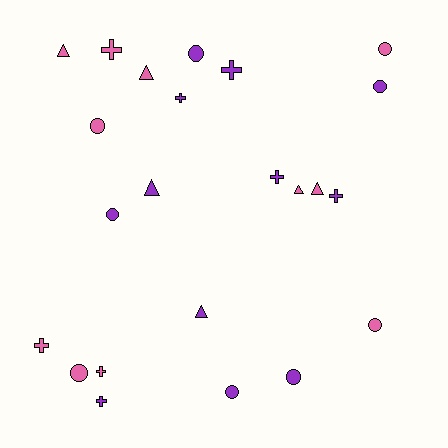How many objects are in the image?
There are 23 objects.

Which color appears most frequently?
Purple, with 12 objects.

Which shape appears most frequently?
Circle, with 9 objects.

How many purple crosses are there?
There are 5 purple crosses.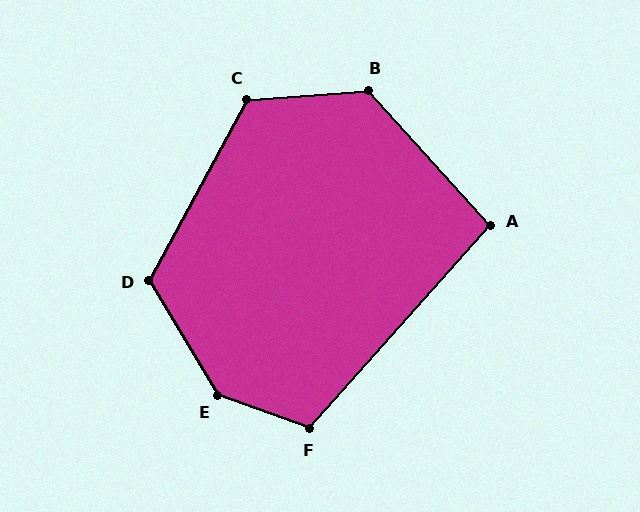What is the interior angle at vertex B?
Approximately 127 degrees (obtuse).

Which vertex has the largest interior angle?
E, at approximately 141 degrees.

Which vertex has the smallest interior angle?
A, at approximately 97 degrees.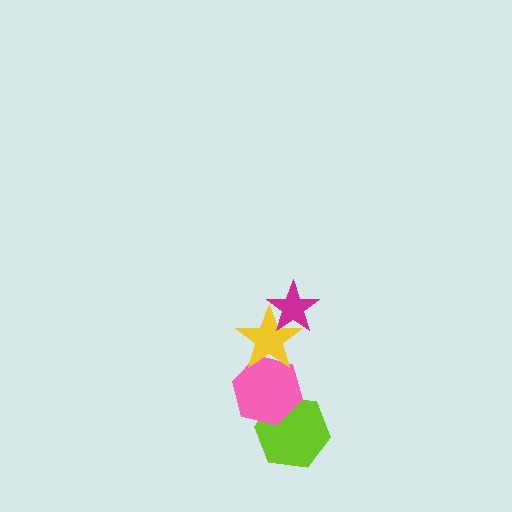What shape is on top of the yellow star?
The magenta star is on top of the yellow star.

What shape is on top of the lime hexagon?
The pink hexagon is on top of the lime hexagon.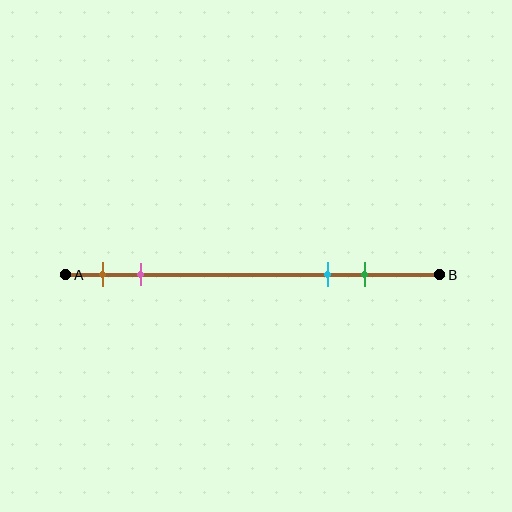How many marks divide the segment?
There are 4 marks dividing the segment.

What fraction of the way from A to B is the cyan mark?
The cyan mark is approximately 70% (0.7) of the way from A to B.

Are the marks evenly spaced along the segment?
No, the marks are not evenly spaced.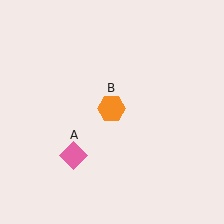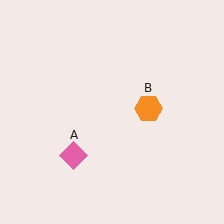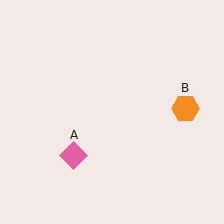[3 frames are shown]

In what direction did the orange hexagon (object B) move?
The orange hexagon (object B) moved right.